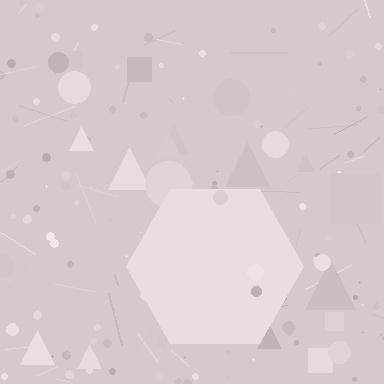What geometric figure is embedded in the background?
A hexagon is embedded in the background.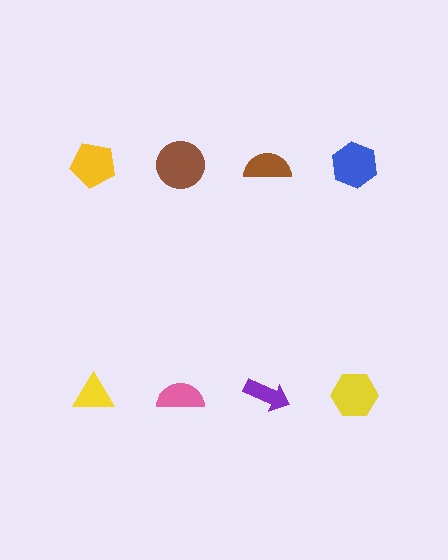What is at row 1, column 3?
A brown semicircle.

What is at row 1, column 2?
A brown circle.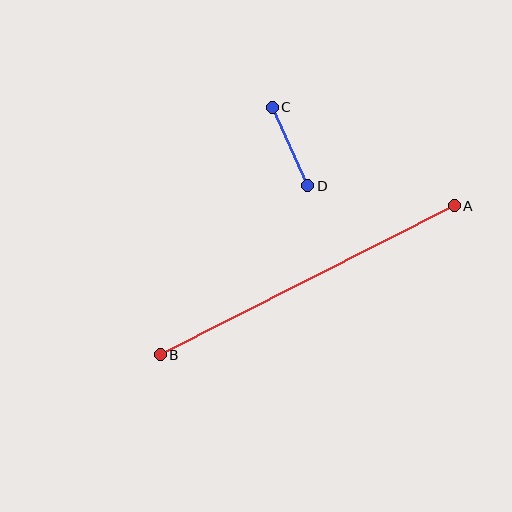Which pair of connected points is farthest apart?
Points A and B are farthest apart.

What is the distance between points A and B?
The distance is approximately 330 pixels.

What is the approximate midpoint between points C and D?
The midpoint is at approximately (290, 147) pixels.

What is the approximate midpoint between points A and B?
The midpoint is at approximately (307, 280) pixels.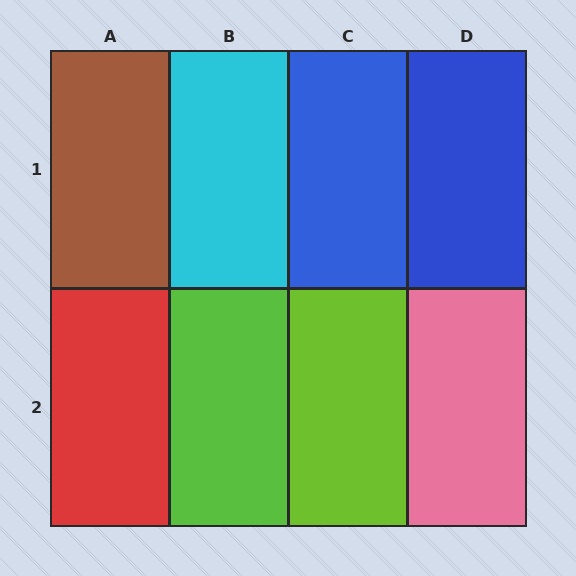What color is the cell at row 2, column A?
Red.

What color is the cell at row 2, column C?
Lime.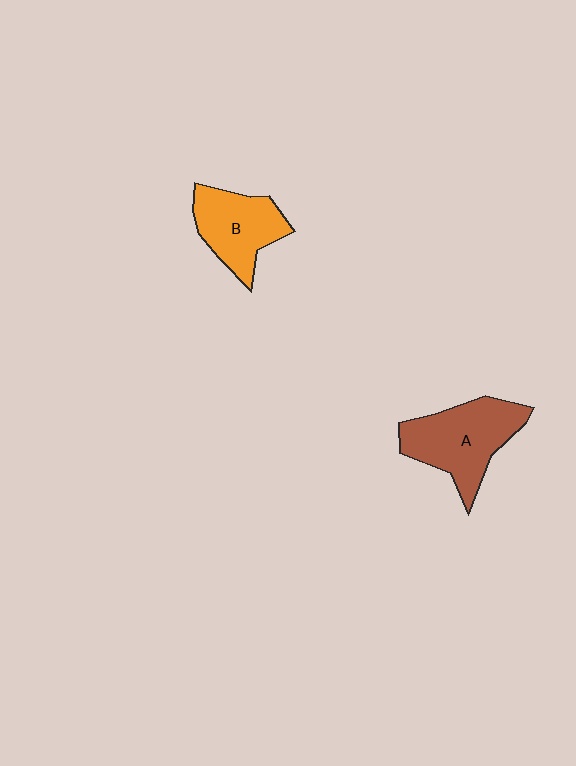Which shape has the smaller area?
Shape B (orange).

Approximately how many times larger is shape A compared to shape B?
Approximately 1.3 times.